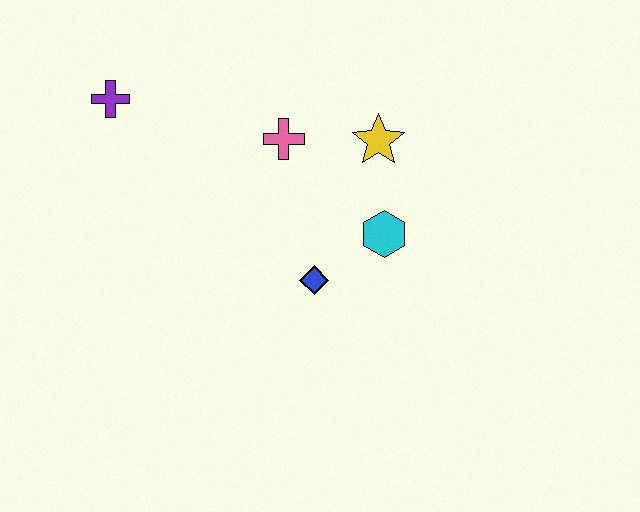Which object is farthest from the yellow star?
The purple cross is farthest from the yellow star.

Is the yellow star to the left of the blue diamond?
No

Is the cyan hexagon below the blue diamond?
No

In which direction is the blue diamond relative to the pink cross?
The blue diamond is below the pink cross.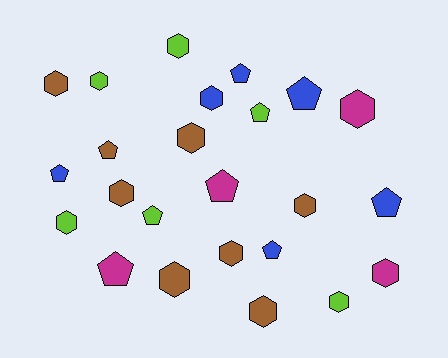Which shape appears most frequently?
Hexagon, with 14 objects.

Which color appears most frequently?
Brown, with 8 objects.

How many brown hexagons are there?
There are 7 brown hexagons.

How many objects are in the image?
There are 24 objects.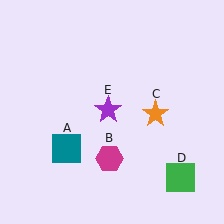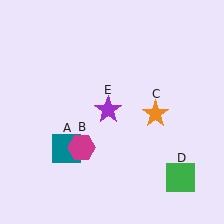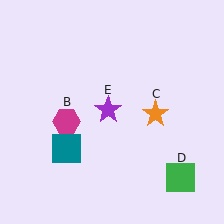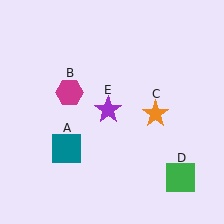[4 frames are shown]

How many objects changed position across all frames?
1 object changed position: magenta hexagon (object B).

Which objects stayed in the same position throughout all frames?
Teal square (object A) and orange star (object C) and green square (object D) and purple star (object E) remained stationary.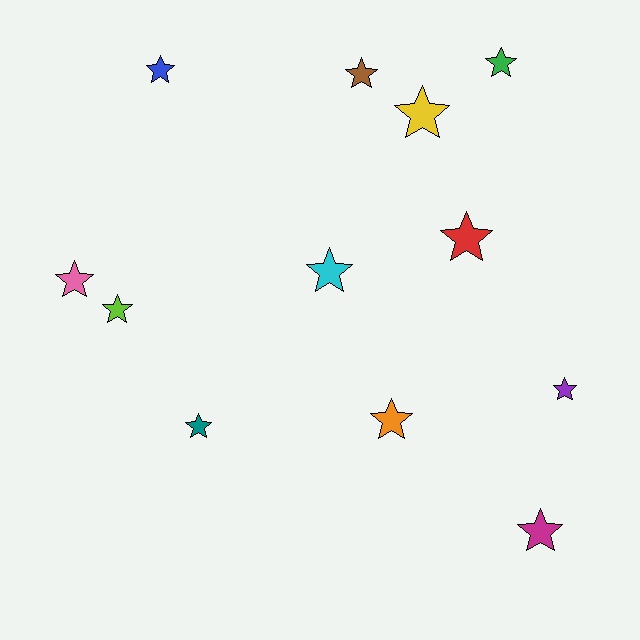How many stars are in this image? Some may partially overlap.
There are 12 stars.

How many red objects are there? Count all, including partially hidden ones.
There is 1 red object.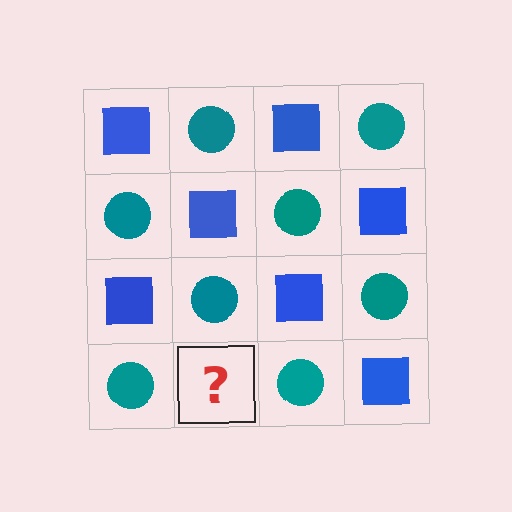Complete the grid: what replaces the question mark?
The question mark should be replaced with a blue square.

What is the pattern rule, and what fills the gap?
The rule is that it alternates blue square and teal circle in a checkerboard pattern. The gap should be filled with a blue square.